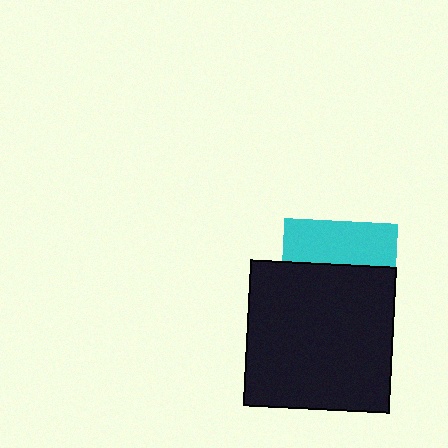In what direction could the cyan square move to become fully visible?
The cyan square could move up. That would shift it out from behind the black square entirely.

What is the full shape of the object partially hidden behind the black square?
The partially hidden object is a cyan square.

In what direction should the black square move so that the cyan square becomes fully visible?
The black square should move down. That is the shortest direction to clear the overlap and leave the cyan square fully visible.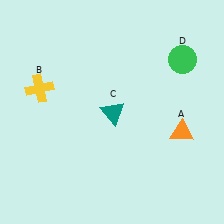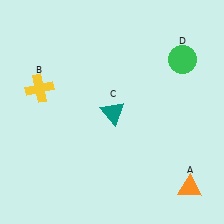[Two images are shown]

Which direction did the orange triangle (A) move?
The orange triangle (A) moved down.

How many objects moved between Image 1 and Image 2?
1 object moved between the two images.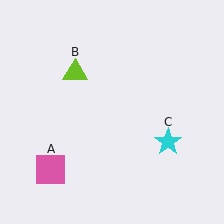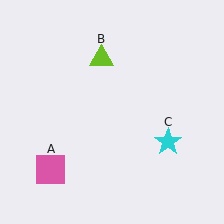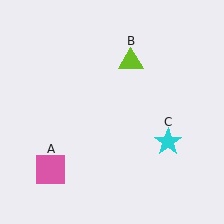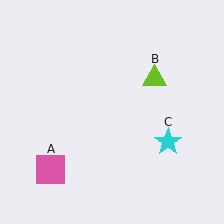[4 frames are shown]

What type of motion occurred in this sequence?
The lime triangle (object B) rotated clockwise around the center of the scene.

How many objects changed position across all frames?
1 object changed position: lime triangle (object B).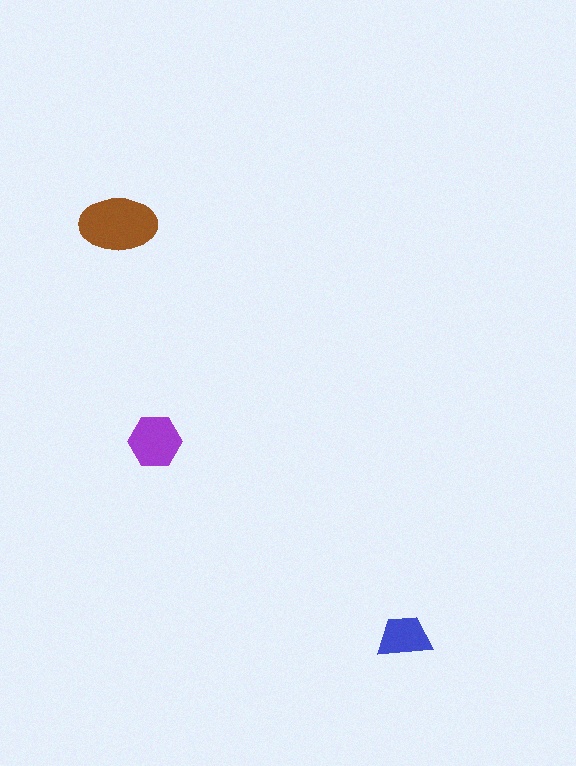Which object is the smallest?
The blue trapezoid.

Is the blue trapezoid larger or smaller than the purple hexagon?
Smaller.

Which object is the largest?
The brown ellipse.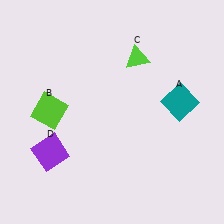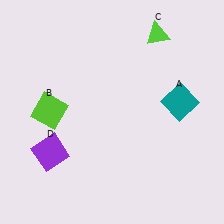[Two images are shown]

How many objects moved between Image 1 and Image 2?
1 object moved between the two images.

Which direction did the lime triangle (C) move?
The lime triangle (C) moved up.